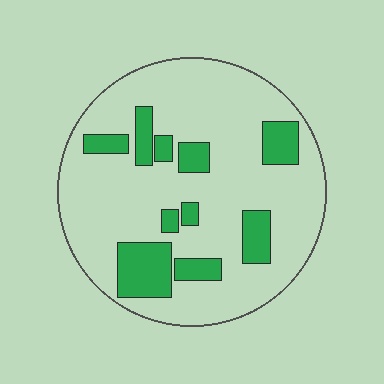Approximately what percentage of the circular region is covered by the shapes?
Approximately 20%.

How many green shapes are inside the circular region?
10.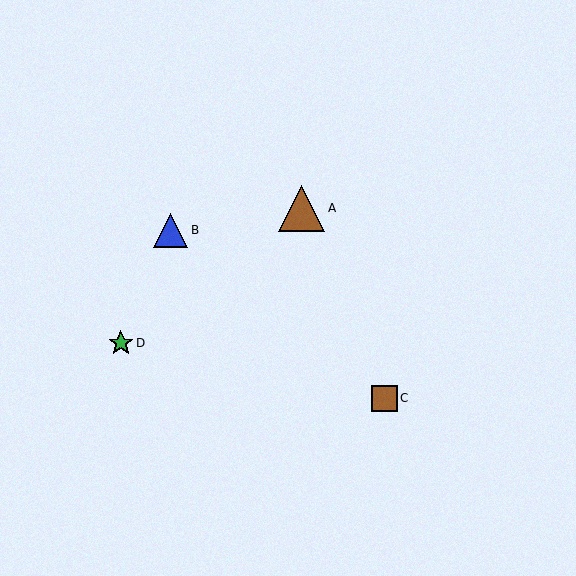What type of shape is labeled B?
Shape B is a blue triangle.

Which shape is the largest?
The brown triangle (labeled A) is the largest.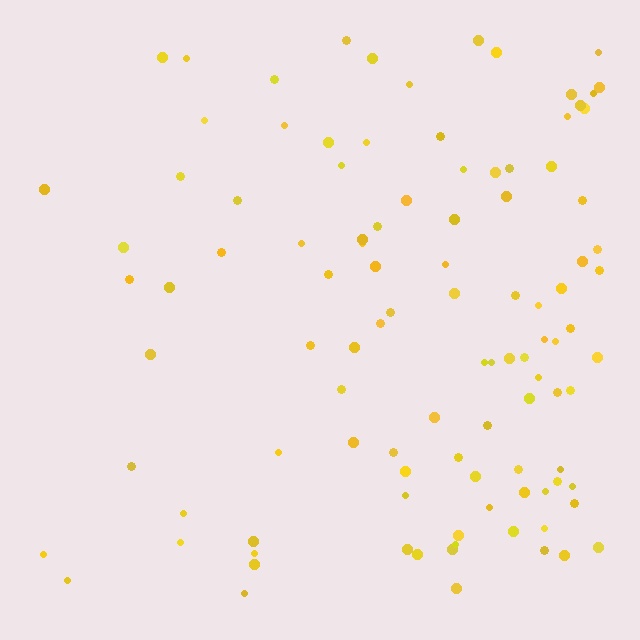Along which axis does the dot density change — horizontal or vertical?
Horizontal.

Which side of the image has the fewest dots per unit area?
The left.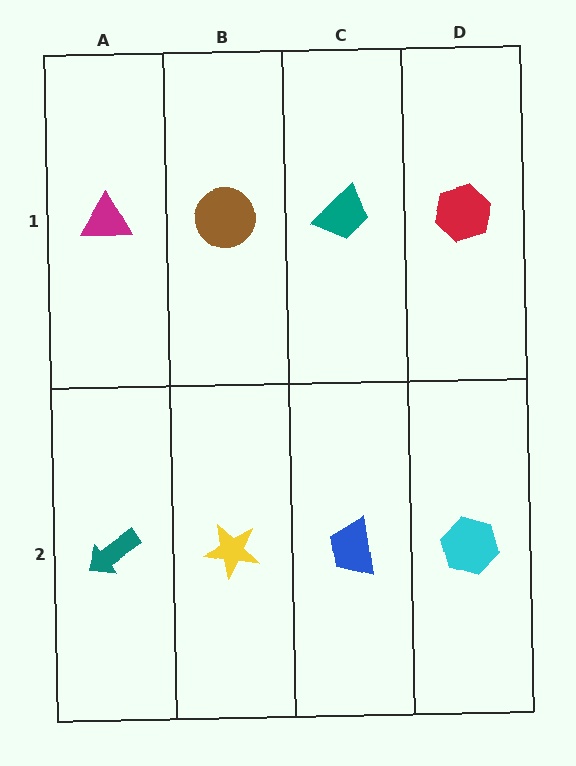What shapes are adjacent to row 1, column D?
A cyan hexagon (row 2, column D), a teal trapezoid (row 1, column C).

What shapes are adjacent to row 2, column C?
A teal trapezoid (row 1, column C), a yellow star (row 2, column B), a cyan hexagon (row 2, column D).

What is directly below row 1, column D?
A cyan hexagon.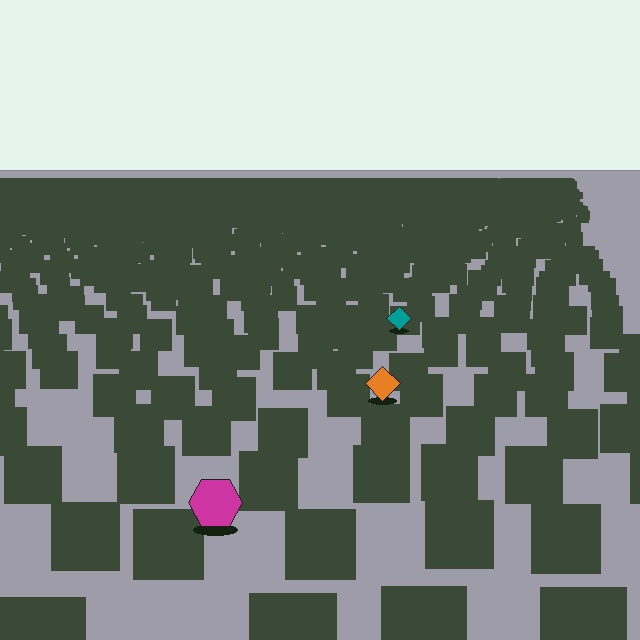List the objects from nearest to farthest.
From nearest to farthest: the magenta hexagon, the orange diamond, the teal diamond.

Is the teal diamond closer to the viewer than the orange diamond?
No. The orange diamond is closer — you can tell from the texture gradient: the ground texture is coarser near it.